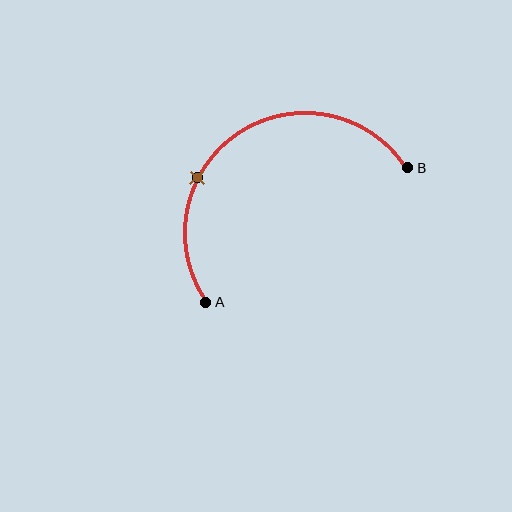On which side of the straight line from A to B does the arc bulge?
The arc bulges above the straight line connecting A and B.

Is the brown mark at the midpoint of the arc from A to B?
No. The brown mark lies on the arc but is closer to endpoint A. The arc midpoint would be at the point on the curve equidistant along the arc from both A and B.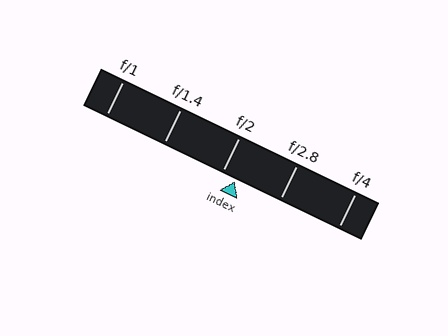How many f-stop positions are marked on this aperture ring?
There are 5 f-stop positions marked.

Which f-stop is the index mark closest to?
The index mark is closest to f/2.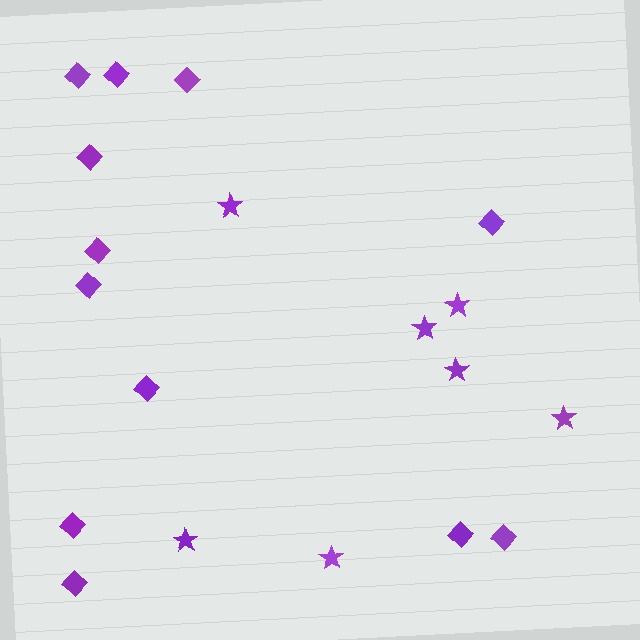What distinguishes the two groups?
There are 2 groups: one group of diamonds (12) and one group of stars (7).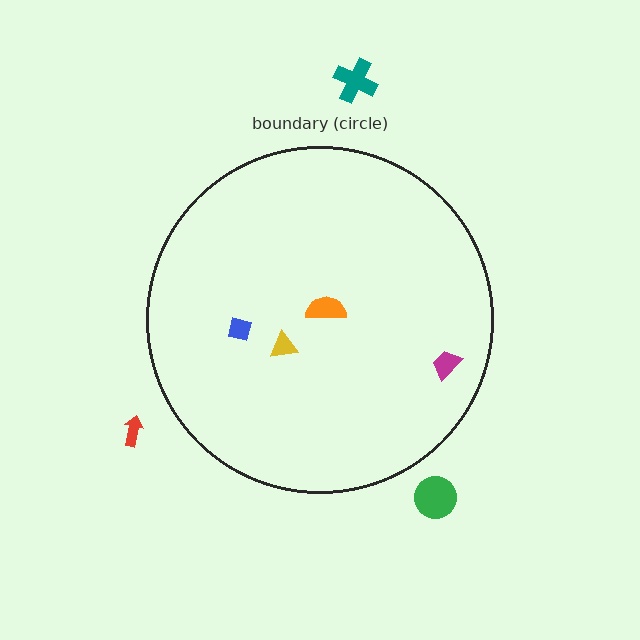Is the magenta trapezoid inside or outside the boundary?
Inside.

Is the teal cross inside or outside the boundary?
Outside.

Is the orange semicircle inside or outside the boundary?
Inside.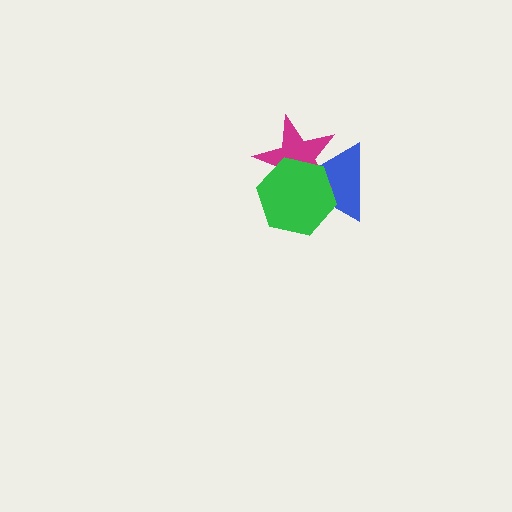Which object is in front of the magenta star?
The green hexagon is in front of the magenta star.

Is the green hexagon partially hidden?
No, no other shape covers it.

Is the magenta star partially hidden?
Yes, it is partially covered by another shape.